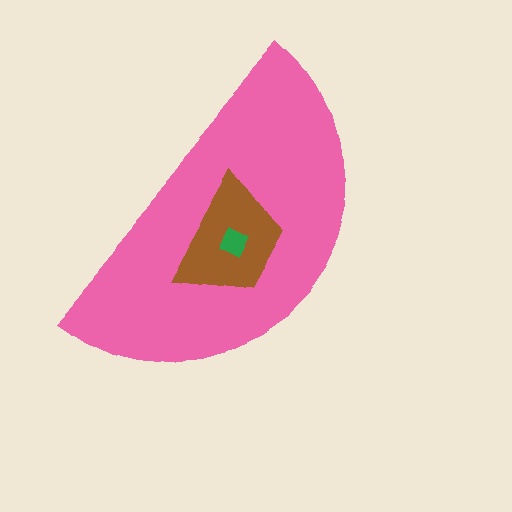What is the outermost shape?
The pink semicircle.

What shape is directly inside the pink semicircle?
The brown trapezoid.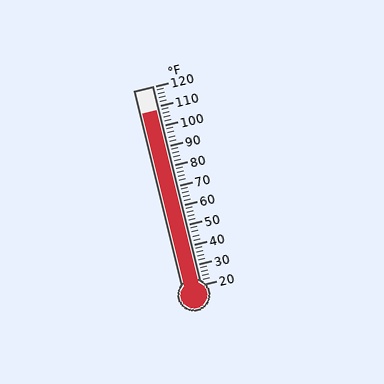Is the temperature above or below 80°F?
The temperature is above 80°F.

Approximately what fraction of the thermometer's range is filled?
The thermometer is filled to approximately 90% of its range.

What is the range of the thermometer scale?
The thermometer scale ranges from 20°F to 120°F.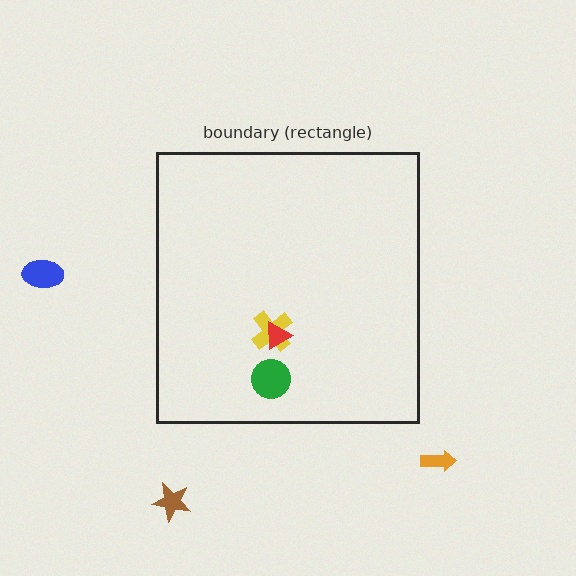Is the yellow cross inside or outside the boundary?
Inside.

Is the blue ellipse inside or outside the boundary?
Outside.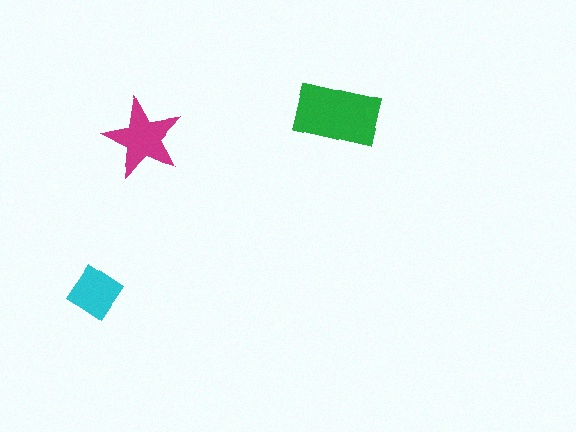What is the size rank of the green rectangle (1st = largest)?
1st.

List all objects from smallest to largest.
The cyan diamond, the magenta star, the green rectangle.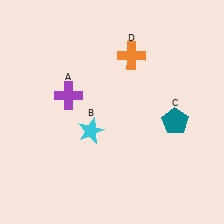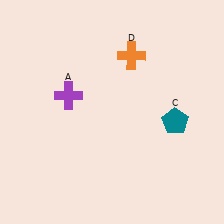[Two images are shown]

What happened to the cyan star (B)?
The cyan star (B) was removed in Image 2. It was in the bottom-left area of Image 1.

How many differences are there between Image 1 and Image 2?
There is 1 difference between the two images.